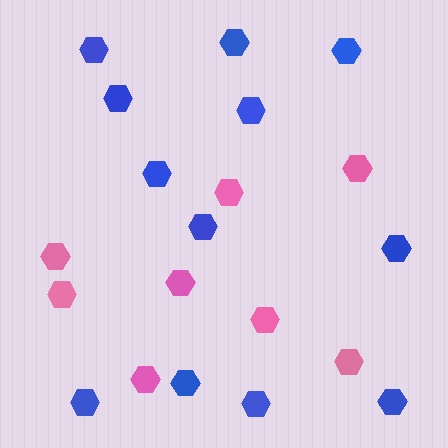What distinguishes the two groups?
There are 2 groups: one group of pink hexagons (8) and one group of blue hexagons (12).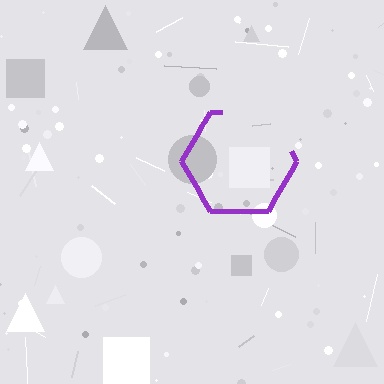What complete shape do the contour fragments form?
The contour fragments form a hexagon.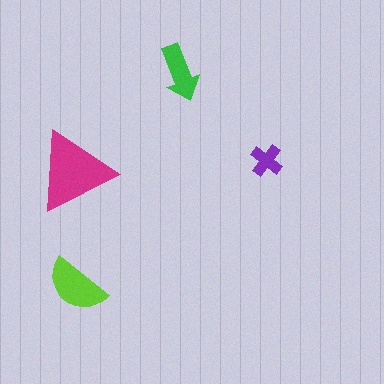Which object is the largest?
The magenta triangle.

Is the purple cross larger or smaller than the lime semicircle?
Smaller.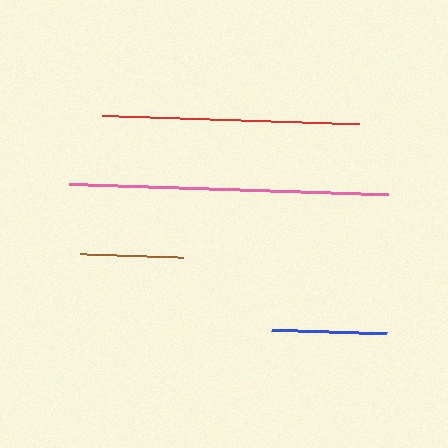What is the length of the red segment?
The red segment is approximately 257 pixels long.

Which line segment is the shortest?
The brown line is the shortest at approximately 103 pixels.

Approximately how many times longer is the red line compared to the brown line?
The red line is approximately 2.5 times the length of the brown line.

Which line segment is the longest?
The pink line is the longest at approximately 319 pixels.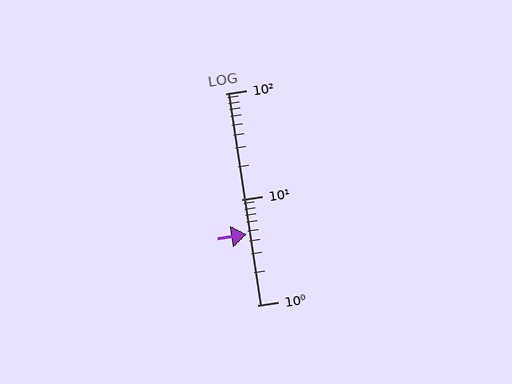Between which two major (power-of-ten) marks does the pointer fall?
The pointer is between 1 and 10.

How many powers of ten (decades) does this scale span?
The scale spans 2 decades, from 1 to 100.